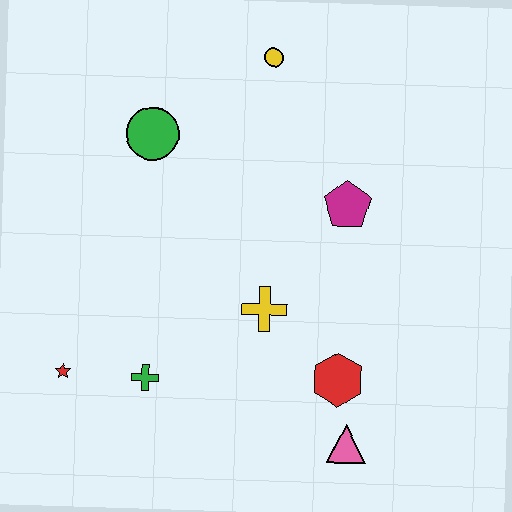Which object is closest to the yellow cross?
The red hexagon is closest to the yellow cross.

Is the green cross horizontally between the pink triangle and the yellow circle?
No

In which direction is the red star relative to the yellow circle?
The red star is below the yellow circle.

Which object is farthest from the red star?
The yellow circle is farthest from the red star.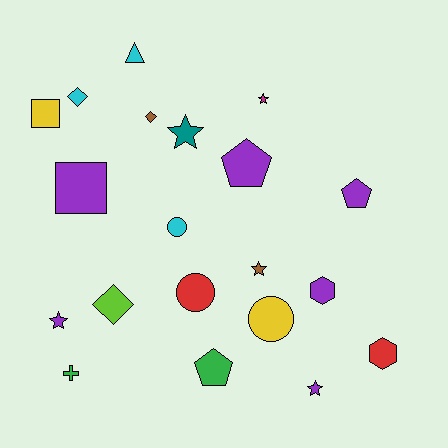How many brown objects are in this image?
There are 2 brown objects.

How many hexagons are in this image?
There are 2 hexagons.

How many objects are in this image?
There are 20 objects.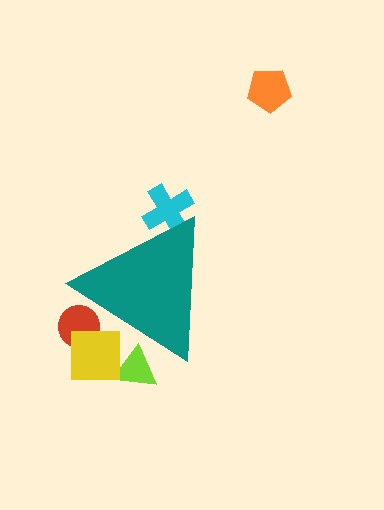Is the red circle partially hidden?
Yes, the red circle is partially hidden behind the teal triangle.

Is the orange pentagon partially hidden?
No, the orange pentagon is fully visible.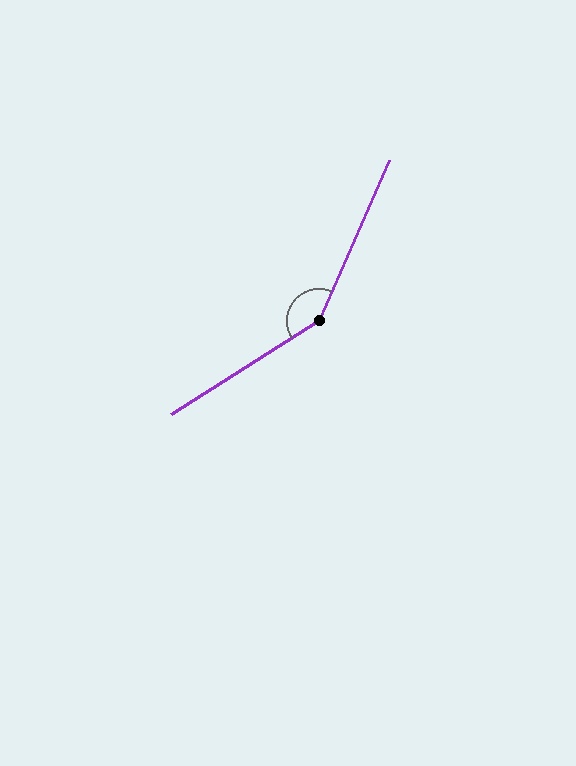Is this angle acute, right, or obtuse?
It is obtuse.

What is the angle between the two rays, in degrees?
Approximately 146 degrees.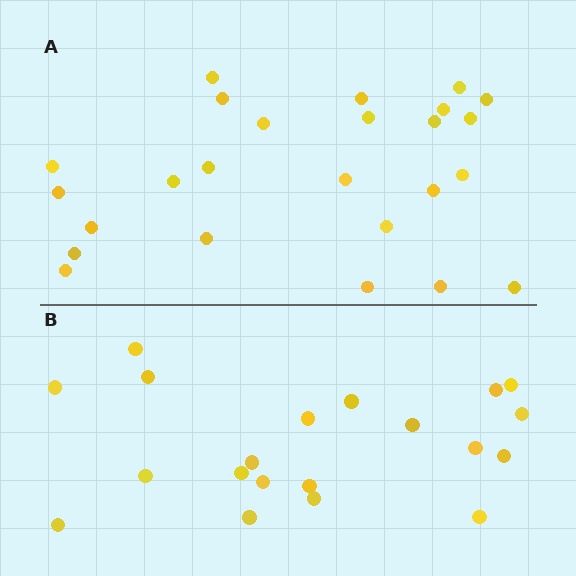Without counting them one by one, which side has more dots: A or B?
Region A (the top region) has more dots.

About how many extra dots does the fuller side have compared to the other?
Region A has about 5 more dots than region B.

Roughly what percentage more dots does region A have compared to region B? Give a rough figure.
About 25% more.